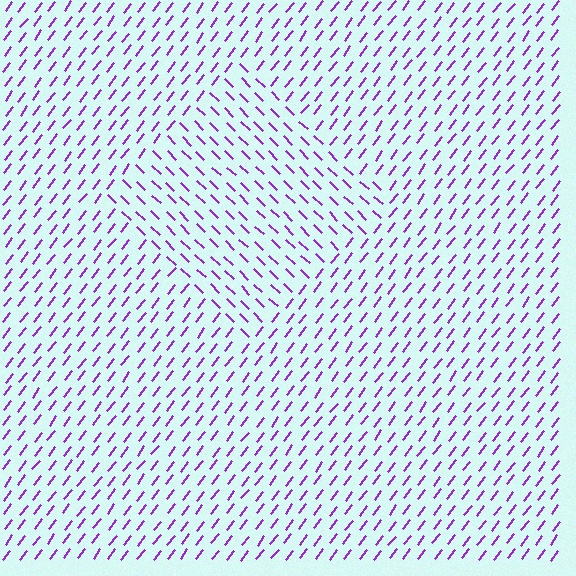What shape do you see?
I see a diamond.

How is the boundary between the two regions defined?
The boundary is defined purely by a change in line orientation (approximately 83 degrees difference). All lines are the same color and thickness.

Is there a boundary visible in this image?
Yes, there is a texture boundary formed by a change in line orientation.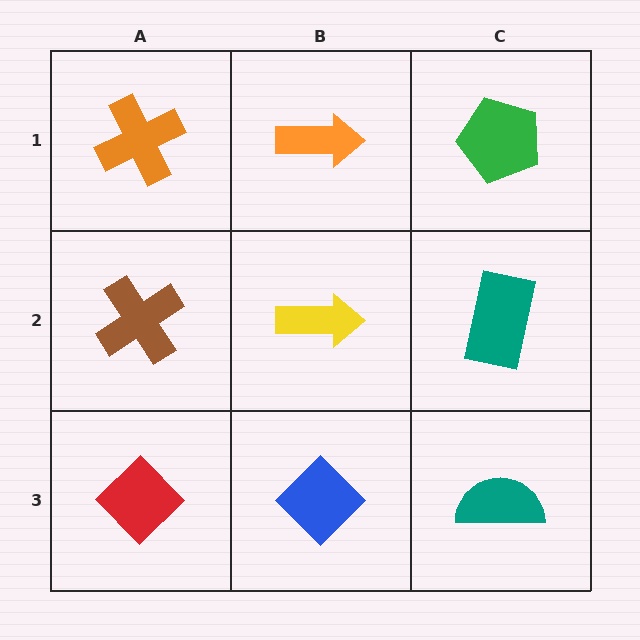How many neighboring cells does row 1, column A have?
2.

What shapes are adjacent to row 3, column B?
A yellow arrow (row 2, column B), a red diamond (row 3, column A), a teal semicircle (row 3, column C).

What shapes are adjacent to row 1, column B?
A yellow arrow (row 2, column B), an orange cross (row 1, column A), a green pentagon (row 1, column C).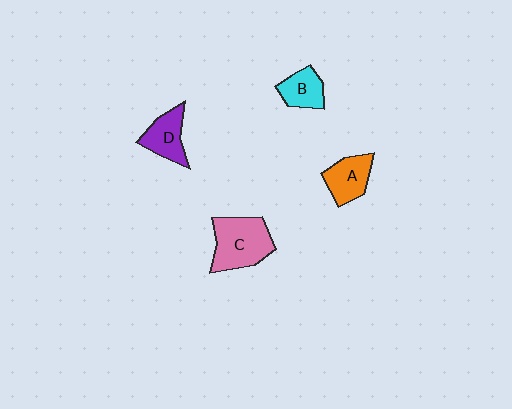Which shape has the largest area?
Shape C (pink).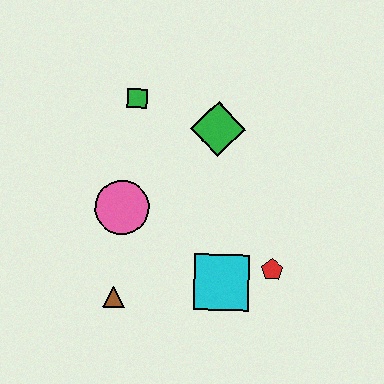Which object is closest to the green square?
The green diamond is closest to the green square.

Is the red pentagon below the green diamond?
Yes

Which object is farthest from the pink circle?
The red pentagon is farthest from the pink circle.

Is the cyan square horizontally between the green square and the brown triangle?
No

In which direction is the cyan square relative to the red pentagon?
The cyan square is to the left of the red pentagon.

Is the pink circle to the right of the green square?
No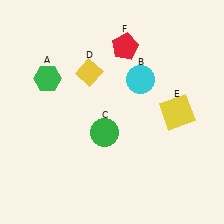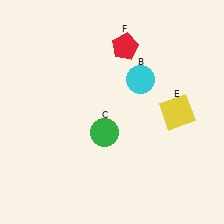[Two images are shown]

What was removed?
The green hexagon (A), the yellow diamond (D) were removed in Image 2.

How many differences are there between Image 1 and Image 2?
There are 2 differences between the two images.